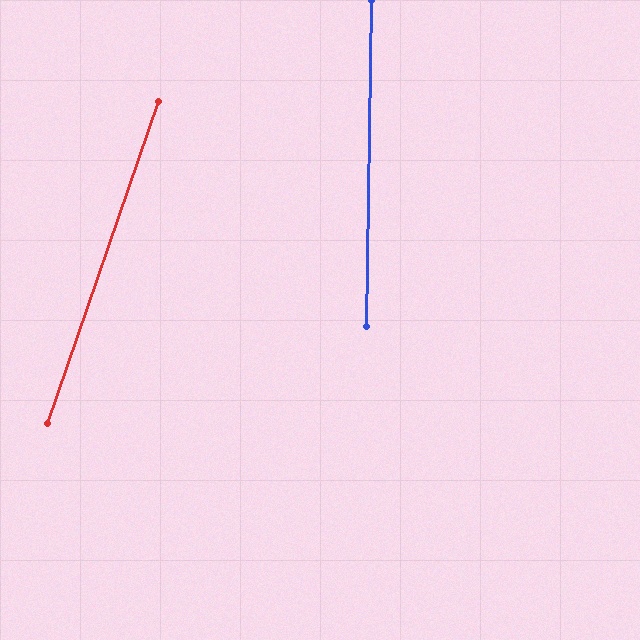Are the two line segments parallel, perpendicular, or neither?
Neither parallel nor perpendicular — they differ by about 18°.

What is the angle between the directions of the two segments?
Approximately 18 degrees.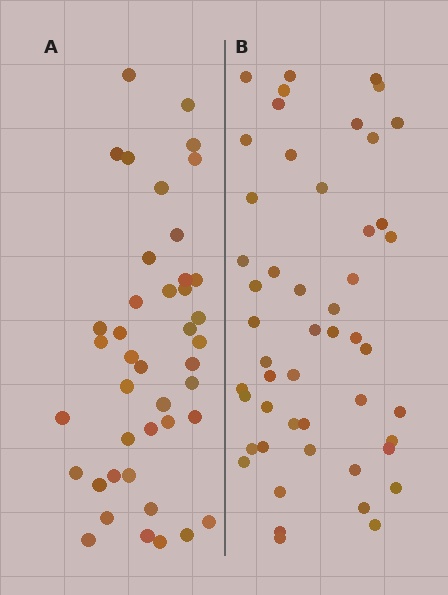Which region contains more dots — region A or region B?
Region B (the right region) has more dots.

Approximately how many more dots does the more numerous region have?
Region B has roughly 8 or so more dots than region A.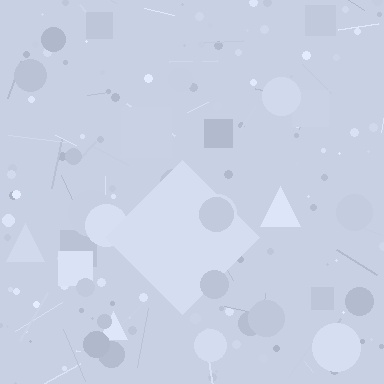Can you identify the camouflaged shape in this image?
The camouflaged shape is a diamond.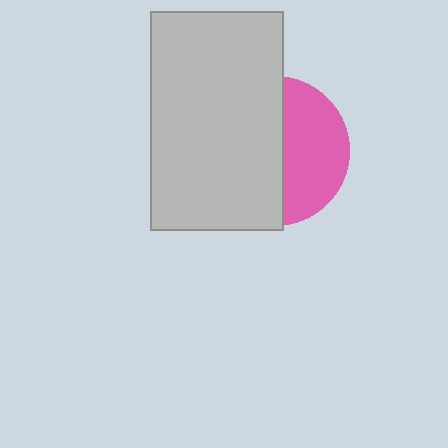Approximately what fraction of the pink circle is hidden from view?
Roughly 57% of the pink circle is hidden behind the light gray rectangle.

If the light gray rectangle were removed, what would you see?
You would see the complete pink circle.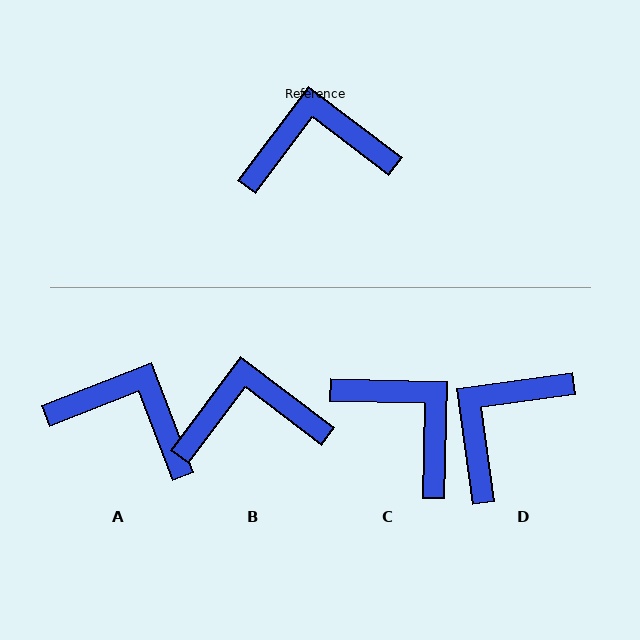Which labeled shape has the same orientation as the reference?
B.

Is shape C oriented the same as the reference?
No, it is off by about 54 degrees.